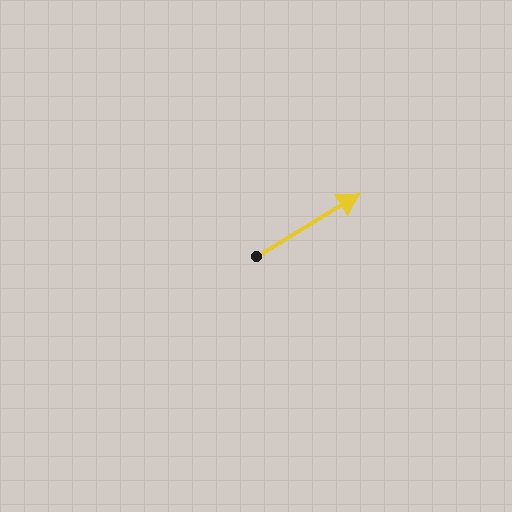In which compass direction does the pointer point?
Northeast.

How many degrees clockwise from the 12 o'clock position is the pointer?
Approximately 59 degrees.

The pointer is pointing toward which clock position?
Roughly 2 o'clock.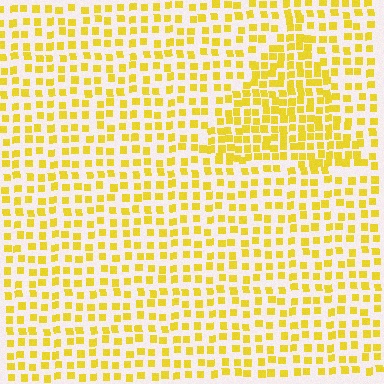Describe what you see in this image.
The image contains small yellow elements arranged at two different densities. A triangle-shaped region is visible where the elements are more densely packed than the surrounding area.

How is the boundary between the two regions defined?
The boundary is defined by a change in element density (approximately 1.7x ratio). All elements are the same color, size, and shape.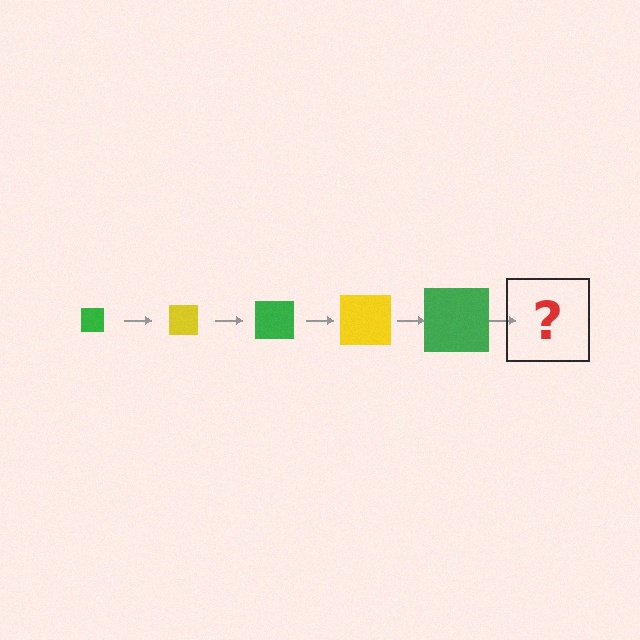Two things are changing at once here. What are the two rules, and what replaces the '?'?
The two rules are that the square grows larger each step and the color cycles through green and yellow. The '?' should be a yellow square, larger than the previous one.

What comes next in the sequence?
The next element should be a yellow square, larger than the previous one.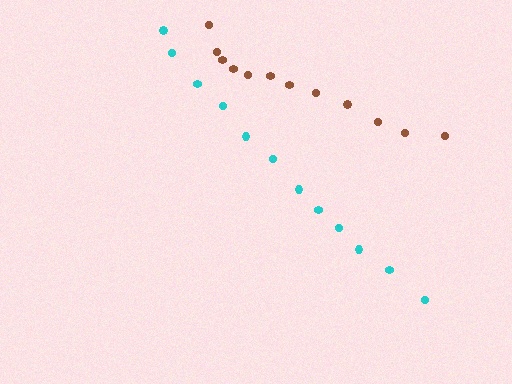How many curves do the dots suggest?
There are 2 distinct paths.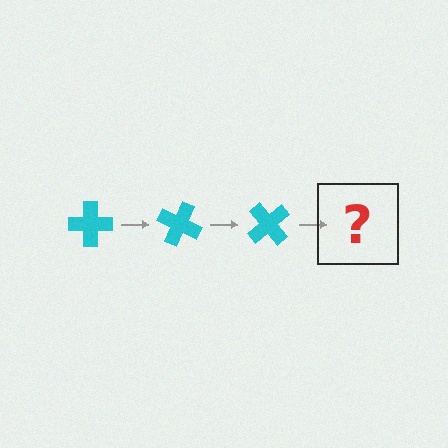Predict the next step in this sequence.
The next step is a cyan cross rotated 75 degrees.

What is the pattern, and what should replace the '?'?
The pattern is that the cross rotates 25 degrees each step. The '?' should be a cyan cross rotated 75 degrees.